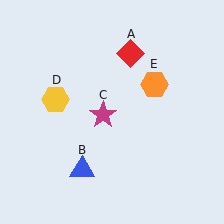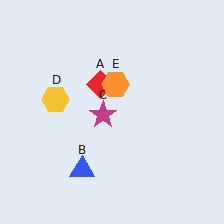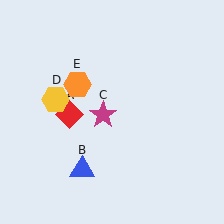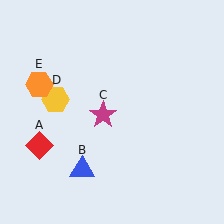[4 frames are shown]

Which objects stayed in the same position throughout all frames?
Blue triangle (object B) and magenta star (object C) and yellow hexagon (object D) remained stationary.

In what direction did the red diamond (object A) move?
The red diamond (object A) moved down and to the left.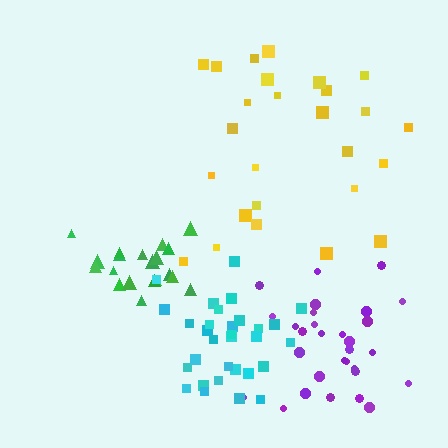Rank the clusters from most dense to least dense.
green, cyan, purple, yellow.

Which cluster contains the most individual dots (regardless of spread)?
Cyan (32).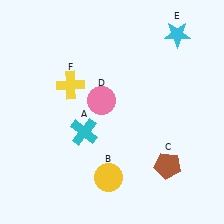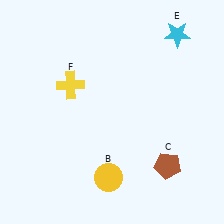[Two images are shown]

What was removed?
The pink circle (D), the cyan cross (A) were removed in Image 2.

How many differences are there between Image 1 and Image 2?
There are 2 differences between the two images.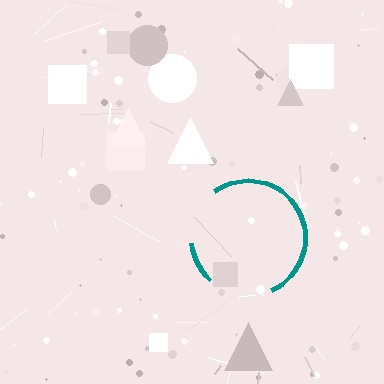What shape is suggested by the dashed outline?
The dashed outline suggests a circle.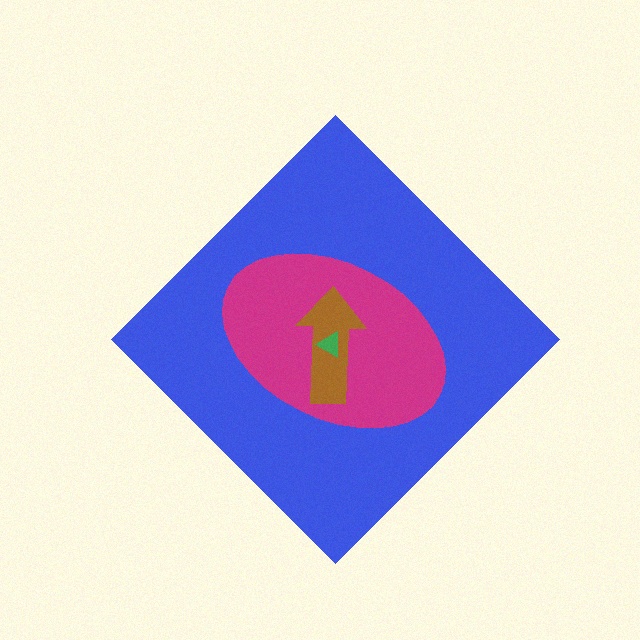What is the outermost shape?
The blue diamond.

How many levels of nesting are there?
4.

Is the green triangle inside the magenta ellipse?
Yes.